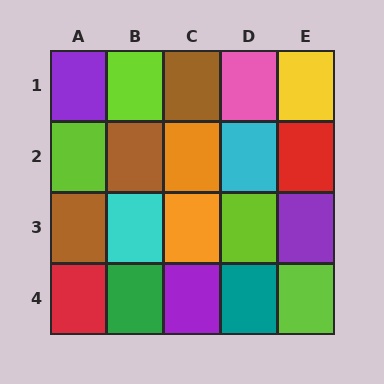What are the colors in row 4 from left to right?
Red, green, purple, teal, lime.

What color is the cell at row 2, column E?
Red.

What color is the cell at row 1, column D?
Pink.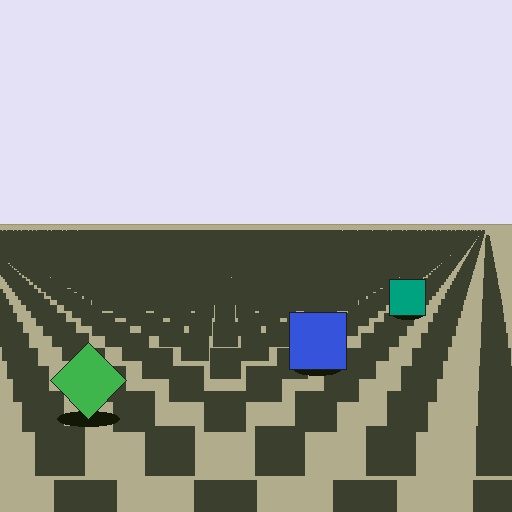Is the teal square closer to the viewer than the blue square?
No. The blue square is closer — you can tell from the texture gradient: the ground texture is coarser near it.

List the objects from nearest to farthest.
From nearest to farthest: the green diamond, the blue square, the teal square.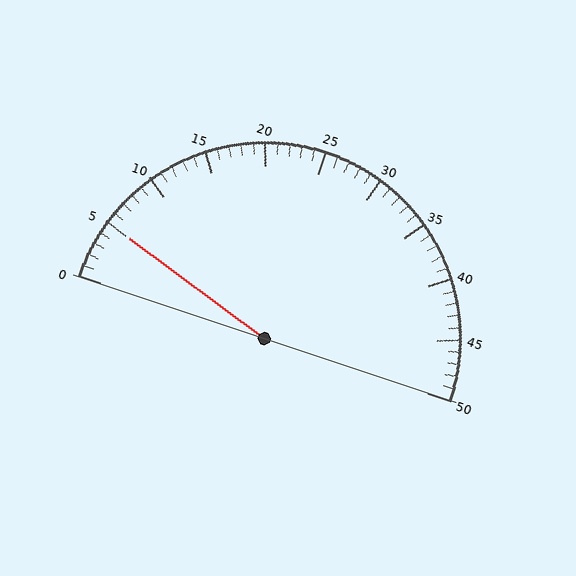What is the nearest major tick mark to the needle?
The nearest major tick mark is 5.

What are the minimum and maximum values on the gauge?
The gauge ranges from 0 to 50.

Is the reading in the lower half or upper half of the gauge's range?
The reading is in the lower half of the range (0 to 50).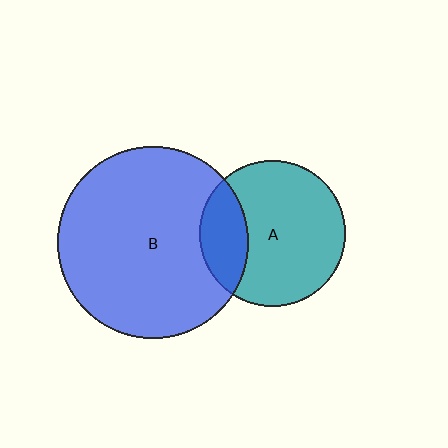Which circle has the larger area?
Circle B (blue).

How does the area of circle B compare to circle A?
Approximately 1.7 times.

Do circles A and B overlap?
Yes.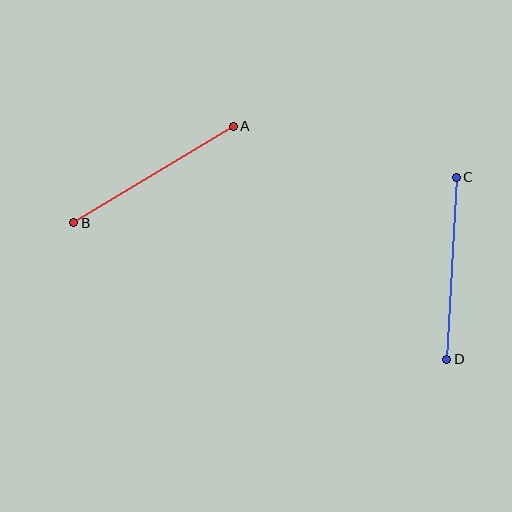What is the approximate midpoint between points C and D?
The midpoint is at approximately (452, 268) pixels.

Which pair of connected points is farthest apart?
Points A and B are farthest apart.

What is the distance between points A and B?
The distance is approximately 186 pixels.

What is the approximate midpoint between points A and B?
The midpoint is at approximately (154, 174) pixels.